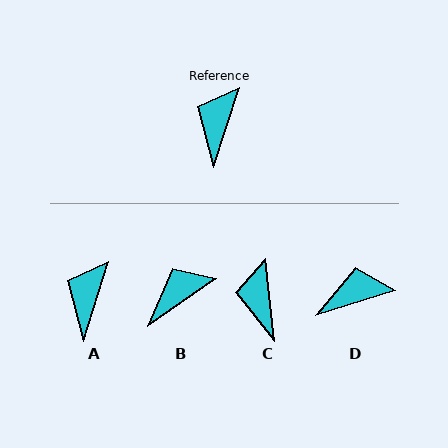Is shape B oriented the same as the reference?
No, it is off by about 38 degrees.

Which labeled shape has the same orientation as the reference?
A.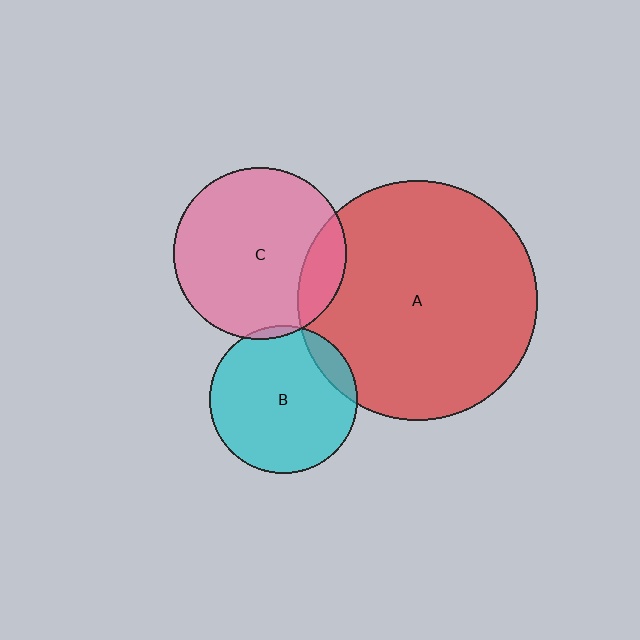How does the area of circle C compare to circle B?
Approximately 1.4 times.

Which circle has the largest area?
Circle A (red).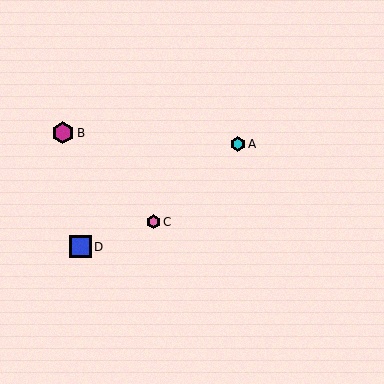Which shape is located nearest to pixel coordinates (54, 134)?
The magenta hexagon (labeled B) at (63, 133) is nearest to that location.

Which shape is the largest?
The magenta hexagon (labeled B) is the largest.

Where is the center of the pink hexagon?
The center of the pink hexagon is at (153, 222).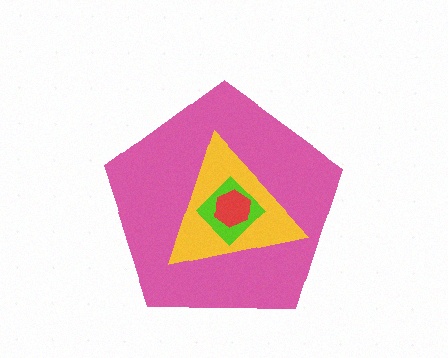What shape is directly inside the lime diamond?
The red hexagon.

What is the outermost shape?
The pink pentagon.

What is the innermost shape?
The red hexagon.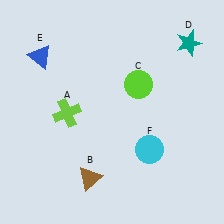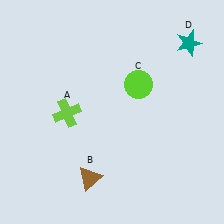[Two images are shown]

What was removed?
The blue triangle (E), the cyan circle (F) were removed in Image 2.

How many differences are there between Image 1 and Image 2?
There are 2 differences between the two images.